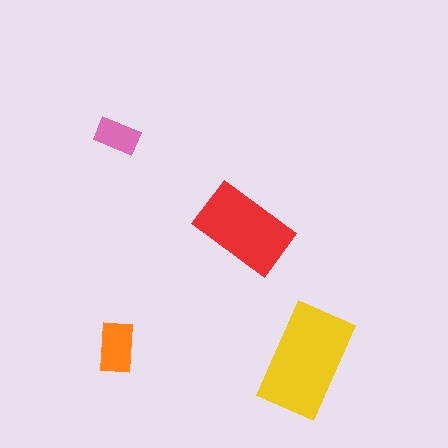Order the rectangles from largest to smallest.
the yellow one, the red one, the orange one, the pink one.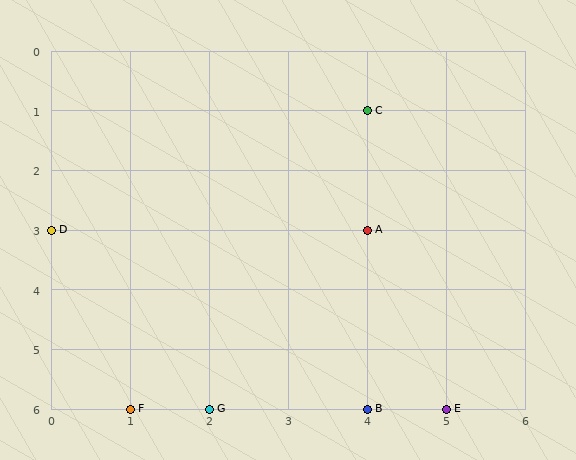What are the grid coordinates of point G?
Point G is at grid coordinates (2, 6).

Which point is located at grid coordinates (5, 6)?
Point E is at (5, 6).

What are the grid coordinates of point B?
Point B is at grid coordinates (4, 6).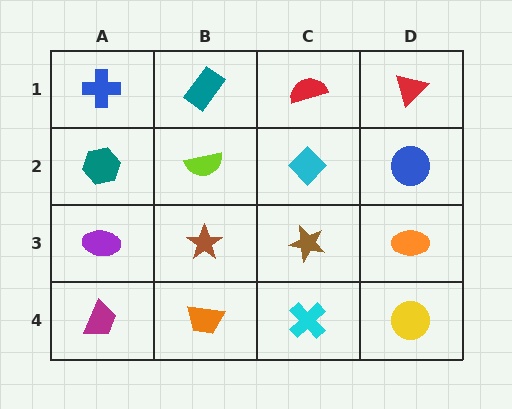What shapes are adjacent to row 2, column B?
A teal rectangle (row 1, column B), a brown star (row 3, column B), a teal hexagon (row 2, column A), a cyan diamond (row 2, column C).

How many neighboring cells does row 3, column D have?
3.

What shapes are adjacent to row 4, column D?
An orange ellipse (row 3, column D), a cyan cross (row 4, column C).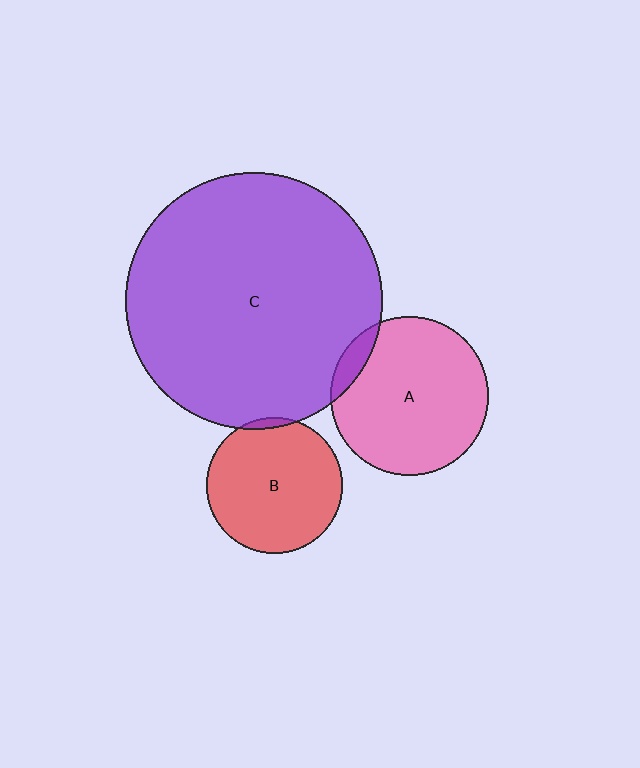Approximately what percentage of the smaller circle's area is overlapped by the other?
Approximately 5%.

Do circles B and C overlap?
Yes.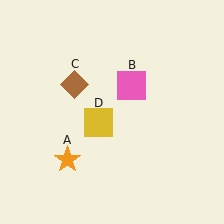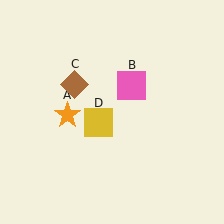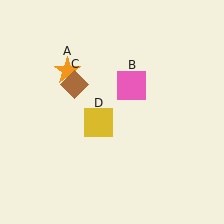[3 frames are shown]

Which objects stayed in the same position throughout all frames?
Pink square (object B) and brown diamond (object C) and yellow square (object D) remained stationary.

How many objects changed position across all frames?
1 object changed position: orange star (object A).